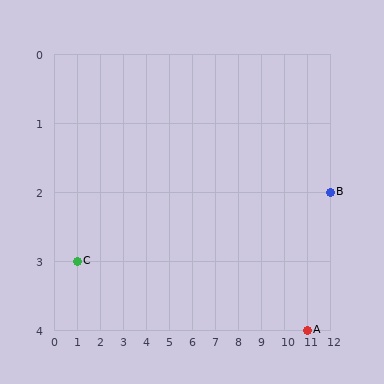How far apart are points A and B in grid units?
Points A and B are 1 column and 2 rows apart (about 2.2 grid units diagonally).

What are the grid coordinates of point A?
Point A is at grid coordinates (11, 4).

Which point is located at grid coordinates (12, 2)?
Point B is at (12, 2).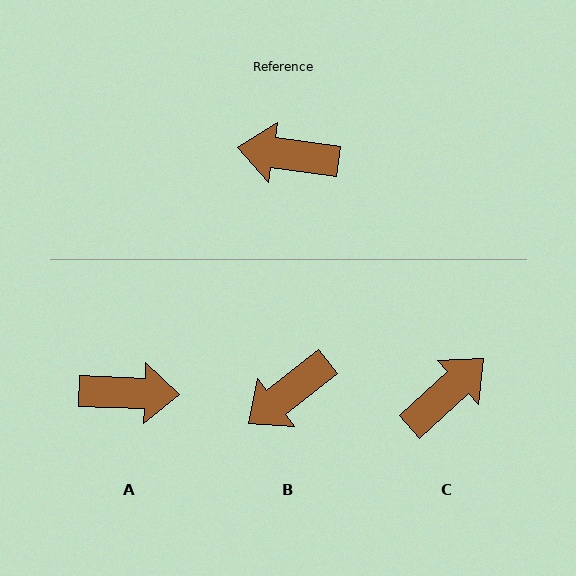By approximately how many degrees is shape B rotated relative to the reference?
Approximately 46 degrees counter-clockwise.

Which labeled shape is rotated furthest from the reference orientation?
A, about 174 degrees away.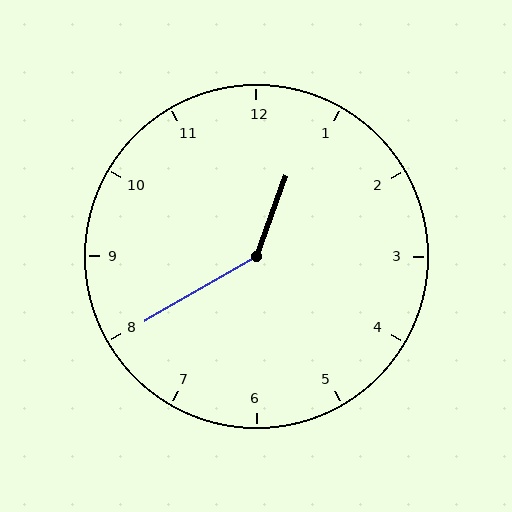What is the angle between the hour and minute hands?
Approximately 140 degrees.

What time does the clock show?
12:40.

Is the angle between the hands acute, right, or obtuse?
It is obtuse.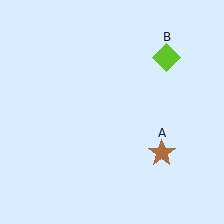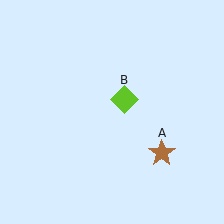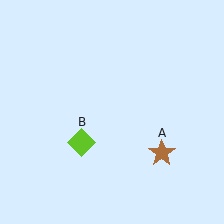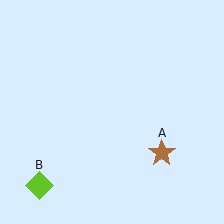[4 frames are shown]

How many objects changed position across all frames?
1 object changed position: lime diamond (object B).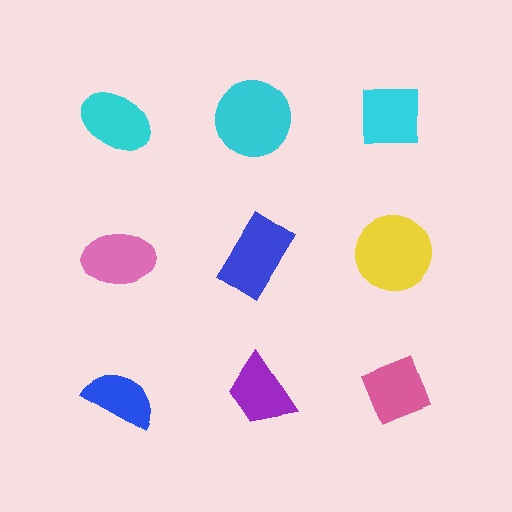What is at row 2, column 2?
A blue rectangle.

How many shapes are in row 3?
3 shapes.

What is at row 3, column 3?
A pink diamond.